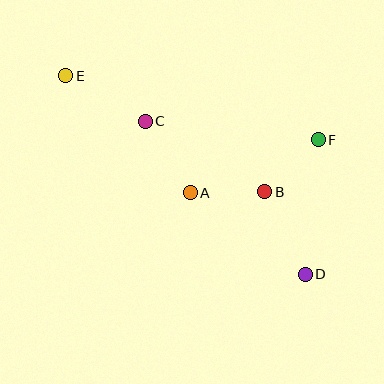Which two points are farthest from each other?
Points D and E are farthest from each other.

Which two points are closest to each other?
Points B and F are closest to each other.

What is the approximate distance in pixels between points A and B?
The distance between A and B is approximately 75 pixels.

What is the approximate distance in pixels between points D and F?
The distance between D and F is approximately 135 pixels.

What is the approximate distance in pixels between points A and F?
The distance between A and F is approximately 139 pixels.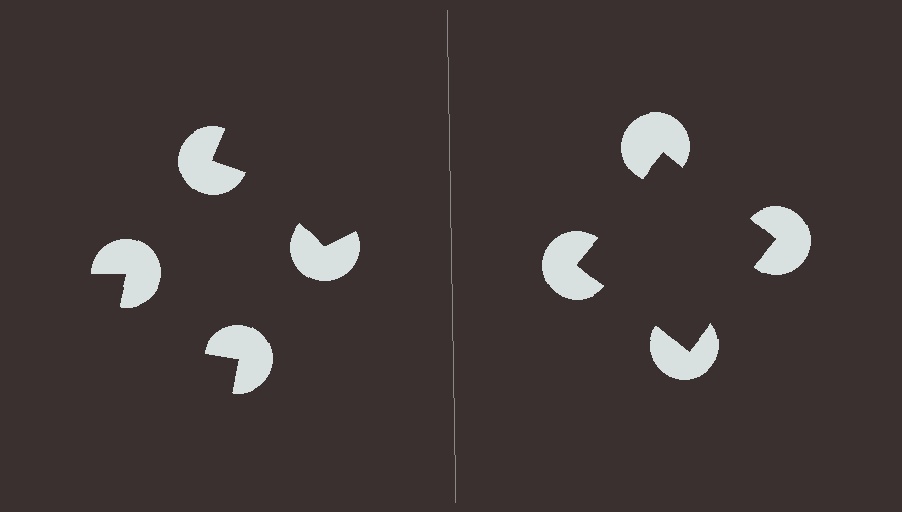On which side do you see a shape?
An illusory square appears on the right side. On the left side the wedge cuts are rotated, so no coherent shape forms.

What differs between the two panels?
The pac-man discs are positioned identically on both sides; only the wedge orientations differ. On the right they align to a square; on the left they are misaligned.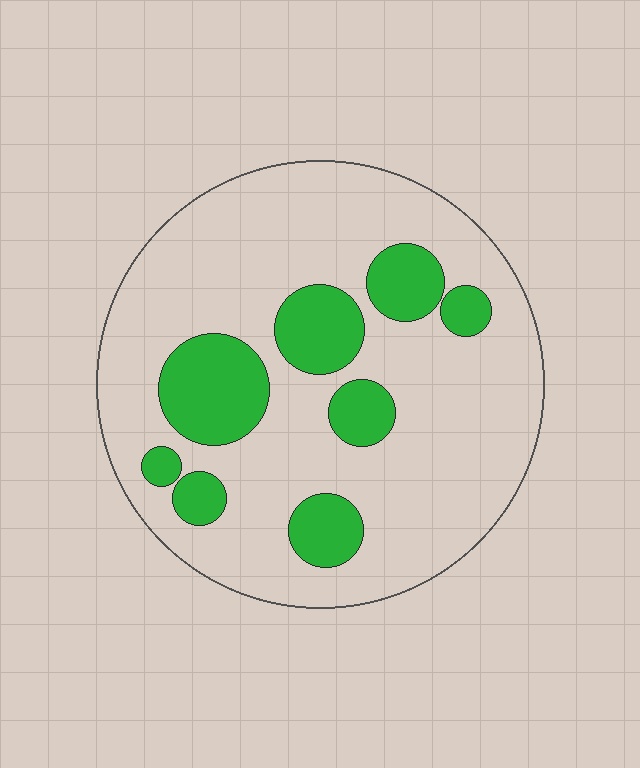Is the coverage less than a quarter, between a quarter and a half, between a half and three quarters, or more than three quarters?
Less than a quarter.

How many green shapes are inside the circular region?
8.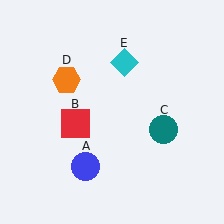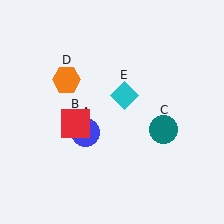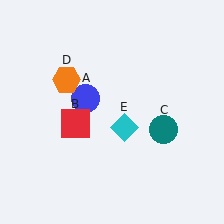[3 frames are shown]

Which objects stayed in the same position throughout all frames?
Red square (object B) and teal circle (object C) and orange hexagon (object D) remained stationary.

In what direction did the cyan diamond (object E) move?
The cyan diamond (object E) moved down.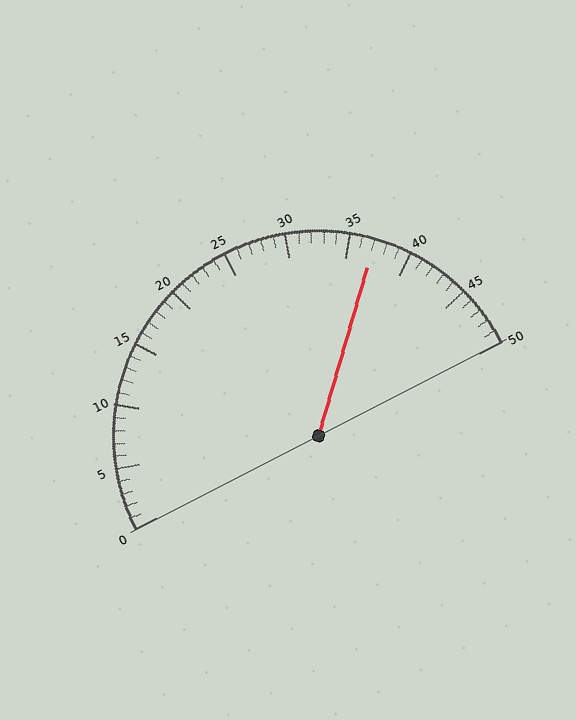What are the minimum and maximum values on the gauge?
The gauge ranges from 0 to 50.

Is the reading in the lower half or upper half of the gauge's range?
The reading is in the upper half of the range (0 to 50).